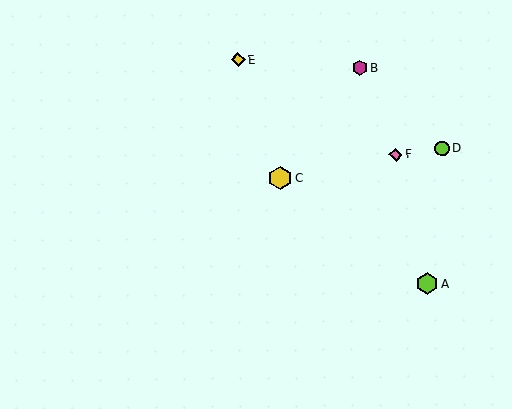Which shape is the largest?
The yellow hexagon (labeled C) is the largest.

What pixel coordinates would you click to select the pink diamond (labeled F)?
Click at (396, 154) to select the pink diamond F.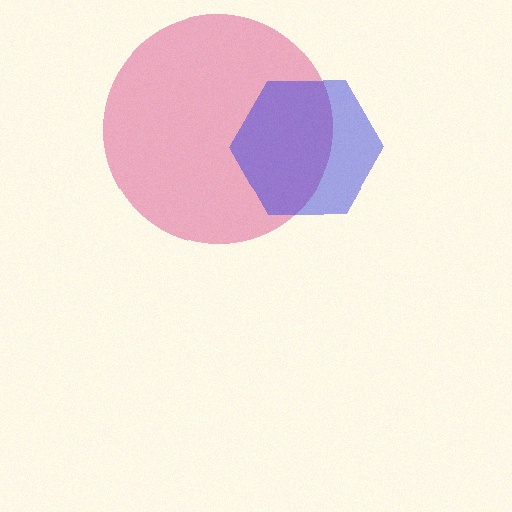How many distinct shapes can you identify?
There are 2 distinct shapes: a pink circle, a blue hexagon.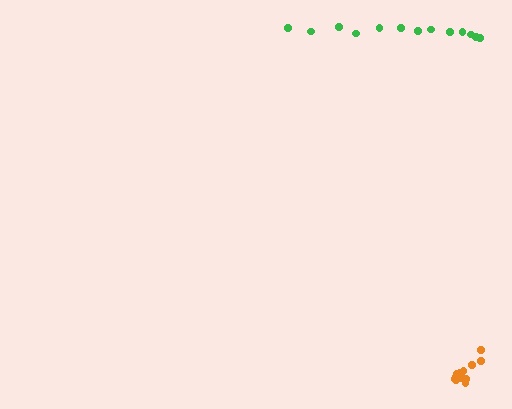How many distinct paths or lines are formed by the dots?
There are 2 distinct paths.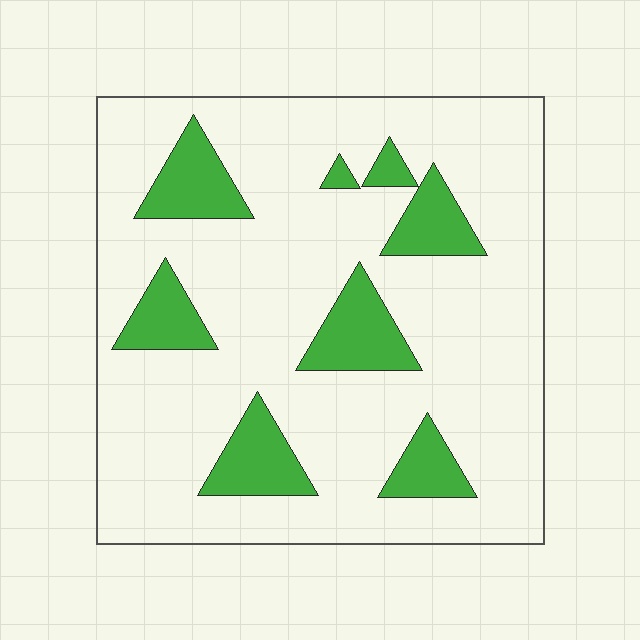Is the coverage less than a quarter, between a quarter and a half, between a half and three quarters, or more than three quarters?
Less than a quarter.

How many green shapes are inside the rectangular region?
8.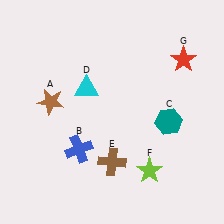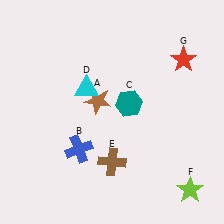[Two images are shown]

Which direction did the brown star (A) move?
The brown star (A) moved right.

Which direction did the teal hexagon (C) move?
The teal hexagon (C) moved left.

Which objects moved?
The objects that moved are: the brown star (A), the teal hexagon (C), the lime star (F).